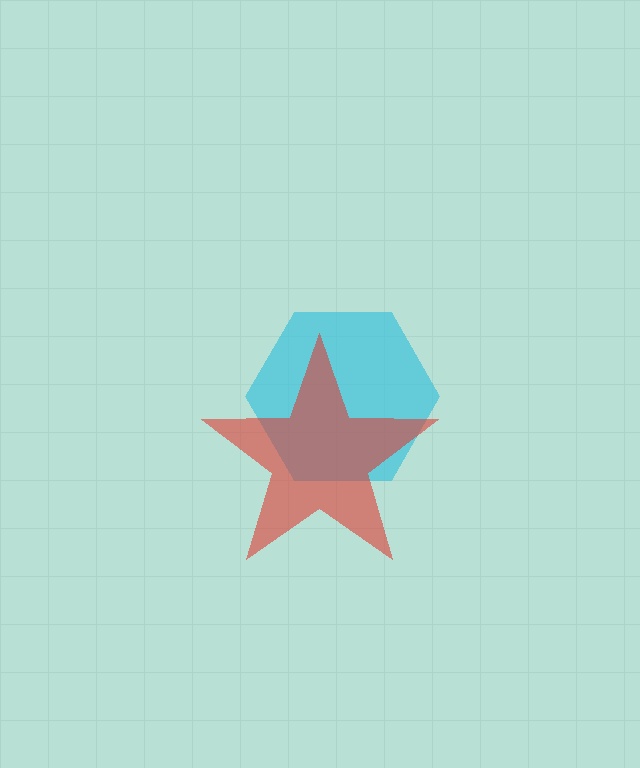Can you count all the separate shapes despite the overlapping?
Yes, there are 2 separate shapes.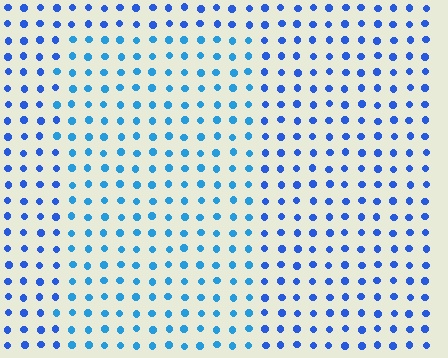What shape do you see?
I see a rectangle.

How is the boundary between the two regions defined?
The boundary is defined purely by a slight shift in hue (about 22 degrees). Spacing, size, and orientation are identical on both sides.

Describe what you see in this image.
The image is filled with small blue elements in a uniform arrangement. A rectangle-shaped region is visible where the elements are tinted to a slightly different hue, forming a subtle color boundary.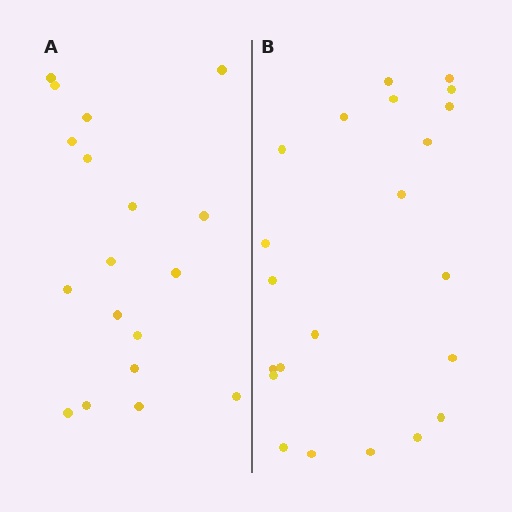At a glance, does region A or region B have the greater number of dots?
Region B (the right region) has more dots.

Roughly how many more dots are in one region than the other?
Region B has about 4 more dots than region A.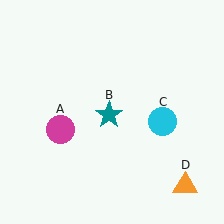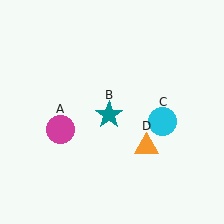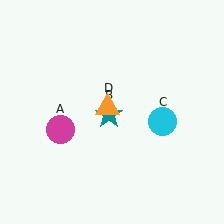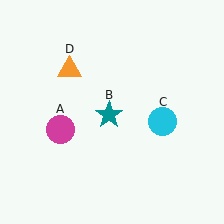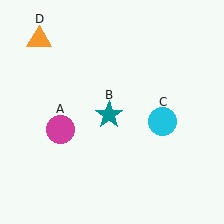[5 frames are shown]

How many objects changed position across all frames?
1 object changed position: orange triangle (object D).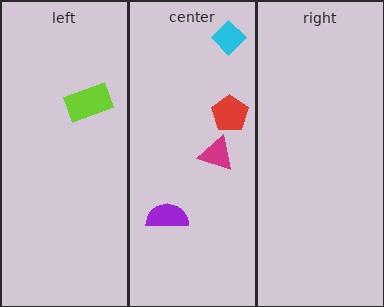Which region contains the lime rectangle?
The left region.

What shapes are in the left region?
The lime rectangle.